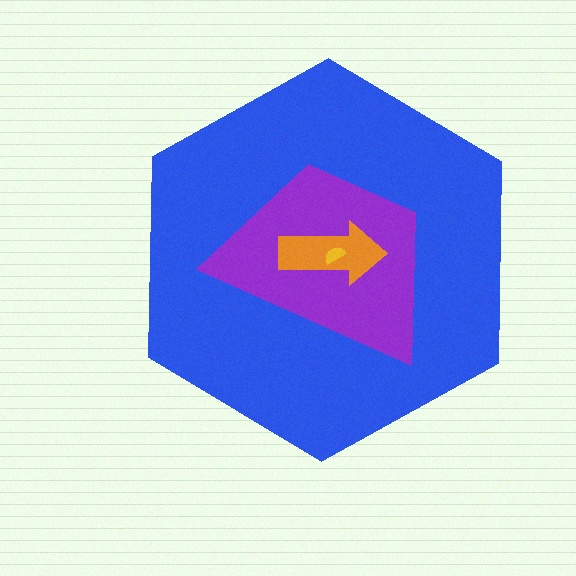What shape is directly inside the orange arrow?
The yellow semicircle.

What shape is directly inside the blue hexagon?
The purple trapezoid.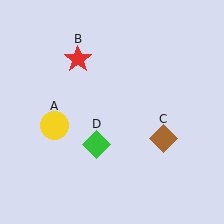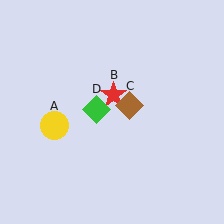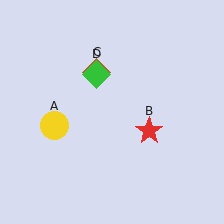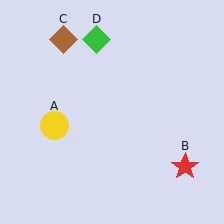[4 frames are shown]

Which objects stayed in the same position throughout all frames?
Yellow circle (object A) remained stationary.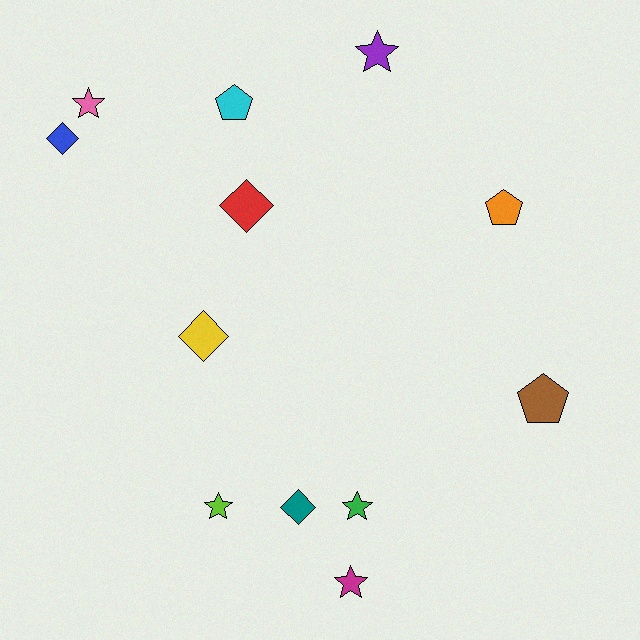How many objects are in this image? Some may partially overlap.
There are 12 objects.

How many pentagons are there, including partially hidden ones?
There are 3 pentagons.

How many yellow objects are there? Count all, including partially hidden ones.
There is 1 yellow object.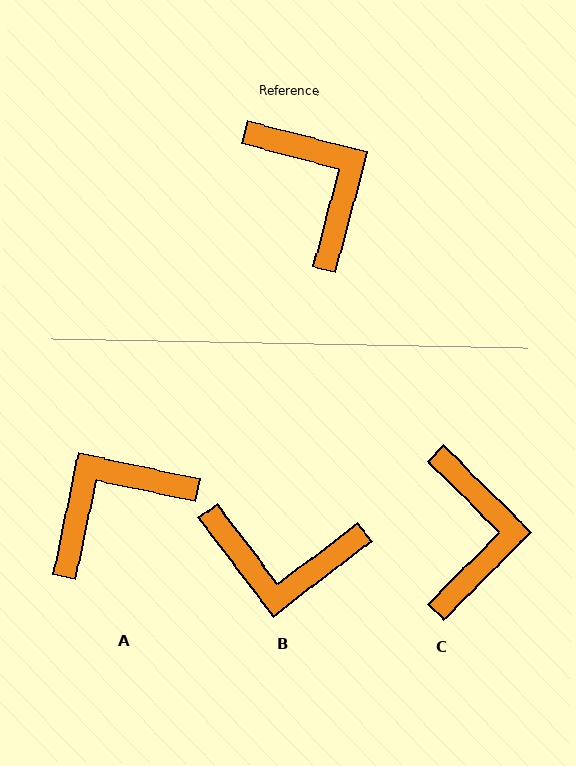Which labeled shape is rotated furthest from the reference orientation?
B, about 128 degrees away.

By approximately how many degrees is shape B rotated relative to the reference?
Approximately 128 degrees clockwise.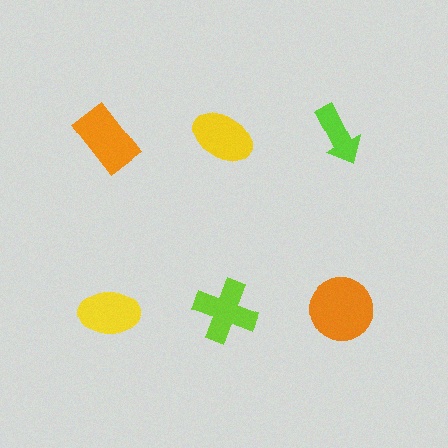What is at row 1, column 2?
A yellow ellipse.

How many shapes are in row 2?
3 shapes.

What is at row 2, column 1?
A yellow ellipse.